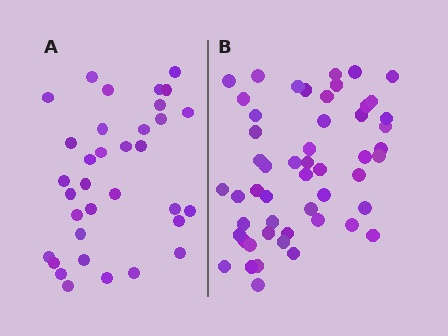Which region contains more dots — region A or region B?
Region B (the right region) has more dots.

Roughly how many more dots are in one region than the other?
Region B has approximately 20 more dots than region A.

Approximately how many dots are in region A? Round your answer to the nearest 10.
About 30 dots. (The exact count is 34, which rounds to 30.)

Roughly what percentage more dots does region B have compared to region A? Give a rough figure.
About 55% more.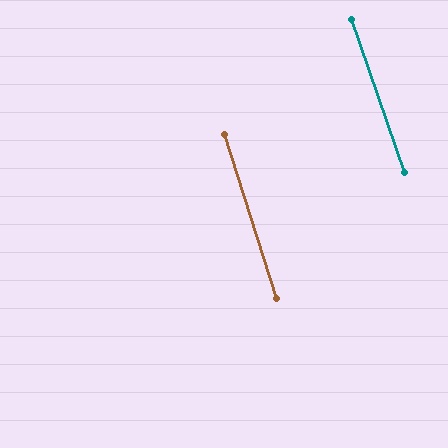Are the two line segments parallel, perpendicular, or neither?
Parallel — their directions differ by only 1.5°.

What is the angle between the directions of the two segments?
Approximately 1 degree.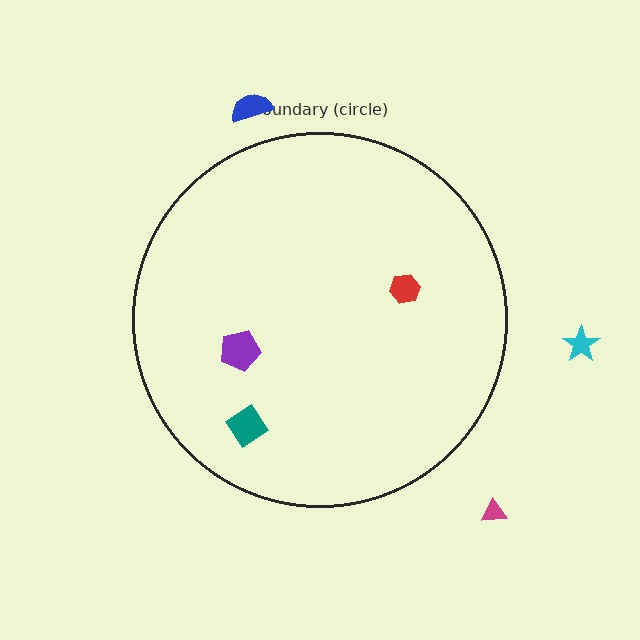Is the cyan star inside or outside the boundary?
Outside.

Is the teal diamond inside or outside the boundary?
Inside.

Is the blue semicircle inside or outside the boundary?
Outside.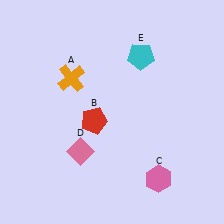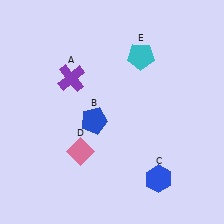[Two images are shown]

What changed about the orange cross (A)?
In Image 1, A is orange. In Image 2, it changed to purple.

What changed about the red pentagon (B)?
In Image 1, B is red. In Image 2, it changed to blue.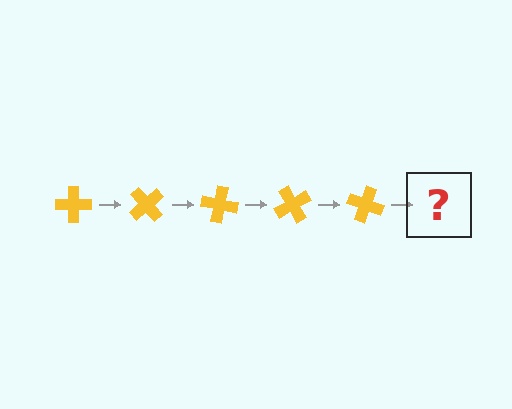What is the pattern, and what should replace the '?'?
The pattern is that the cross rotates 50 degrees each step. The '?' should be a yellow cross rotated 250 degrees.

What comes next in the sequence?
The next element should be a yellow cross rotated 250 degrees.